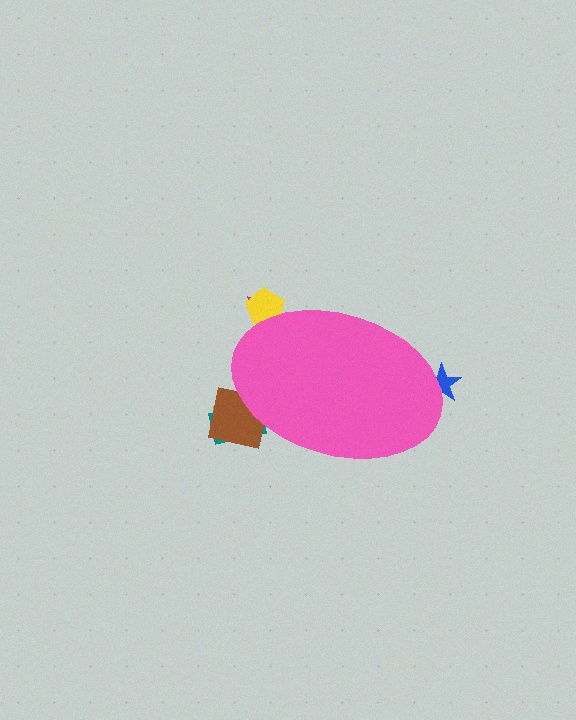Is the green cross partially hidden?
Yes, the green cross is partially hidden behind the pink ellipse.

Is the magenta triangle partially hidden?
Yes, the magenta triangle is partially hidden behind the pink ellipse.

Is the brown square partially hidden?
Yes, the brown square is partially hidden behind the pink ellipse.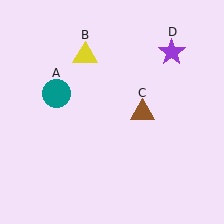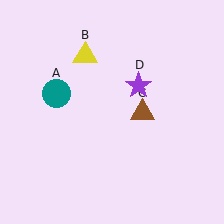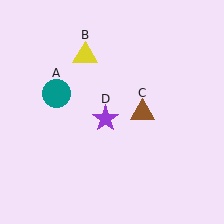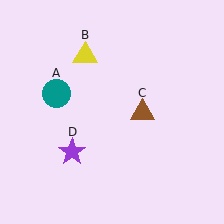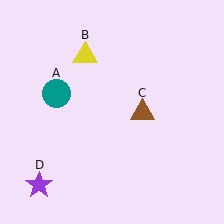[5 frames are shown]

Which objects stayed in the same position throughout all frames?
Teal circle (object A) and yellow triangle (object B) and brown triangle (object C) remained stationary.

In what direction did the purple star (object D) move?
The purple star (object D) moved down and to the left.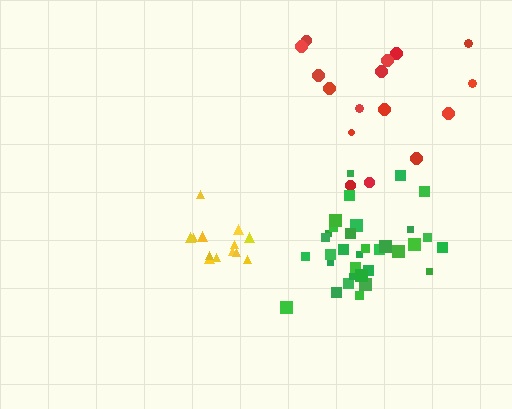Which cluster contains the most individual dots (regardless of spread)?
Green (34).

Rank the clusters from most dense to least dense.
green, yellow, red.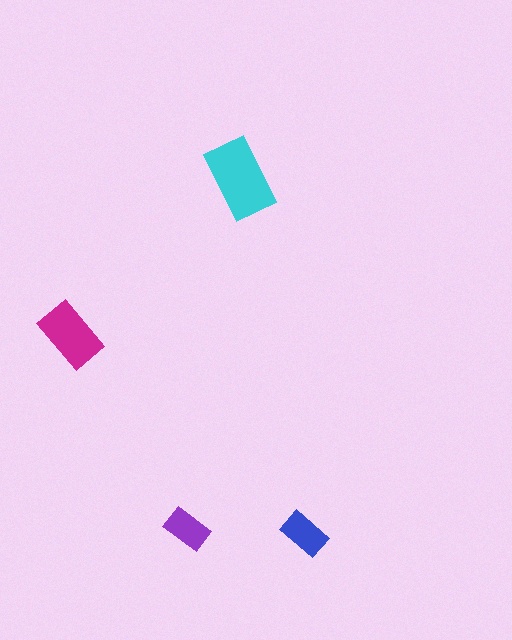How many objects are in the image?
There are 4 objects in the image.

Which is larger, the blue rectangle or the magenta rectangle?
The magenta one.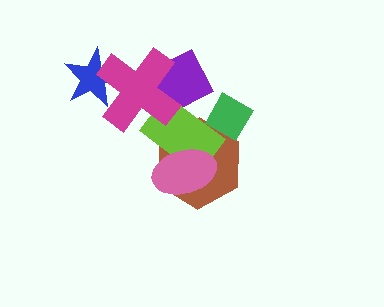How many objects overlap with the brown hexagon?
3 objects overlap with the brown hexagon.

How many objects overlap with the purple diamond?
2 objects overlap with the purple diamond.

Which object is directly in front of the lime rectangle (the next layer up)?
The green diamond is directly in front of the lime rectangle.